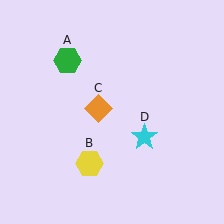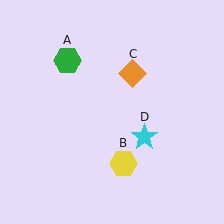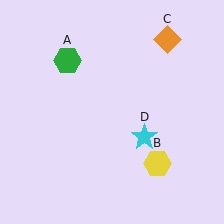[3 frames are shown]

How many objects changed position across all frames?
2 objects changed position: yellow hexagon (object B), orange diamond (object C).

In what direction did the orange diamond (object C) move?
The orange diamond (object C) moved up and to the right.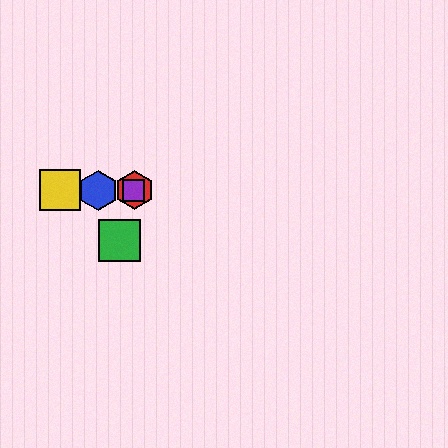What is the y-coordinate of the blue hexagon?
The blue hexagon is at y≈190.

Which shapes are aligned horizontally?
The red hexagon, the blue hexagon, the yellow square, the purple square are aligned horizontally.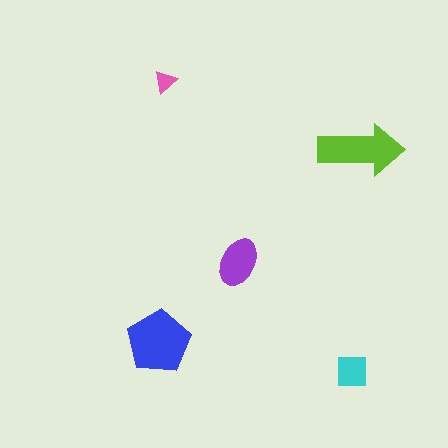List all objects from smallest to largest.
The pink triangle, the cyan square, the purple ellipse, the lime arrow, the blue pentagon.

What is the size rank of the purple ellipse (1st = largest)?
3rd.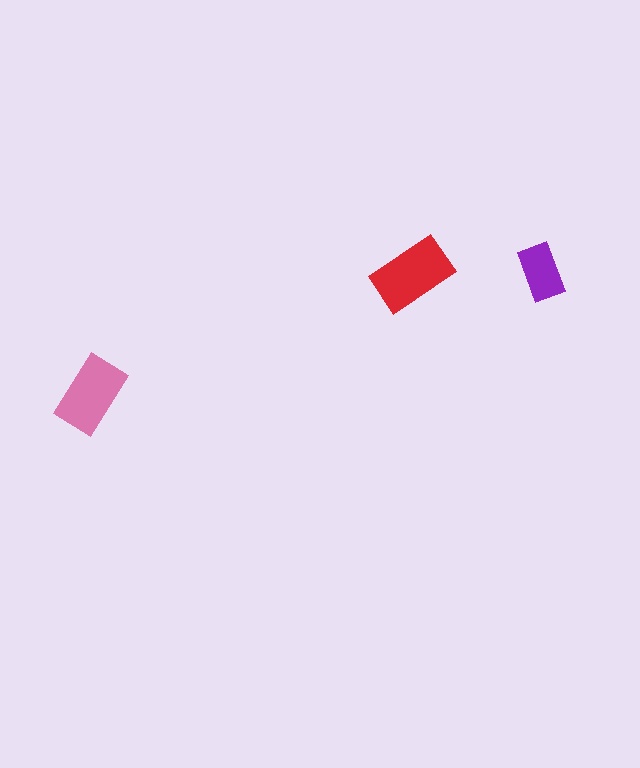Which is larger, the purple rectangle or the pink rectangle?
The pink one.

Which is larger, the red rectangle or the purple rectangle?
The red one.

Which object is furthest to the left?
The pink rectangle is leftmost.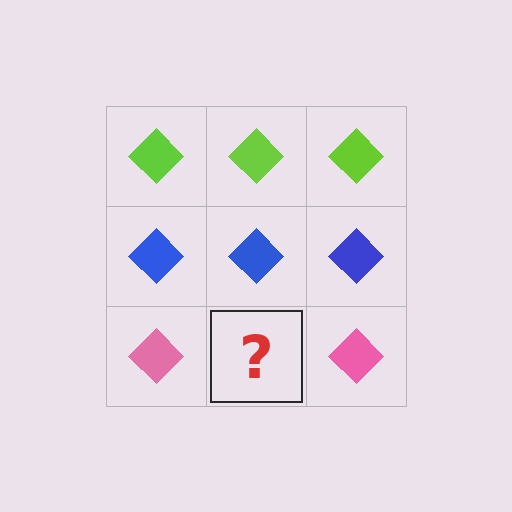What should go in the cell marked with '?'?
The missing cell should contain a pink diamond.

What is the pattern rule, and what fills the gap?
The rule is that each row has a consistent color. The gap should be filled with a pink diamond.